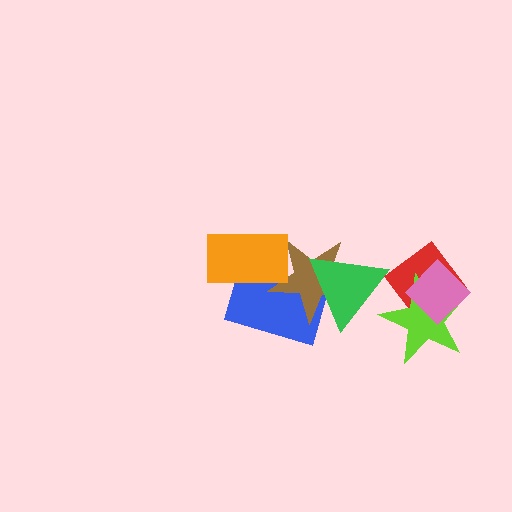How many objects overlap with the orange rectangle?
2 objects overlap with the orange rectangle.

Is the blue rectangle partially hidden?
Yes, it is partially covered by another shape.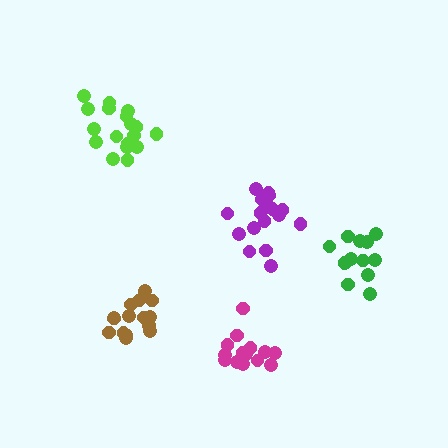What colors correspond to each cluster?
The clusters are colored: lime, brown, purple, green, magenta.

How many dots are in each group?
Group 1: 18 dots, Group 2: 16 dots, Group 3: 17 dots, Group 4: 13 dots, Group 5: 14 dots (78 total).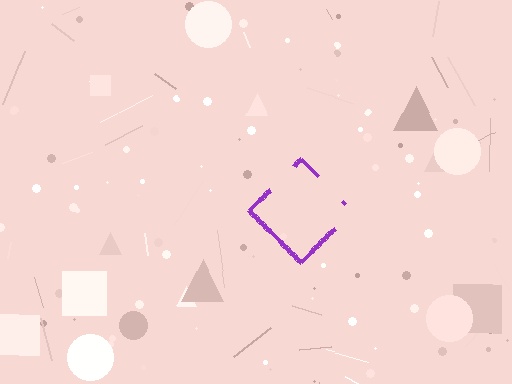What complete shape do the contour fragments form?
The contour fragments form a diamond.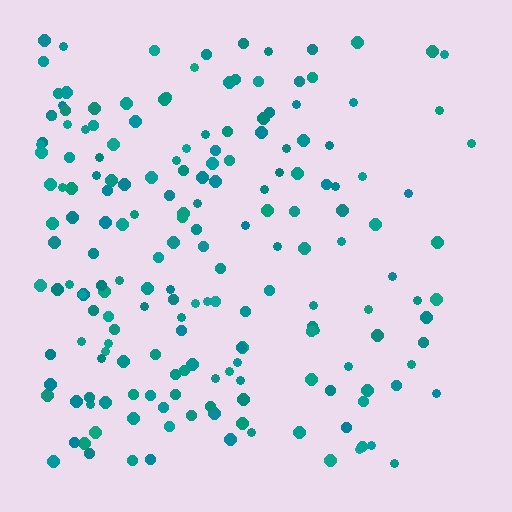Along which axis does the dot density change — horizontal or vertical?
Horizontal.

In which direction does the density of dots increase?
From right to left, with the left side densest.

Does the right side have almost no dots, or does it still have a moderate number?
Still a moderate number, just noticeably fewer than the left.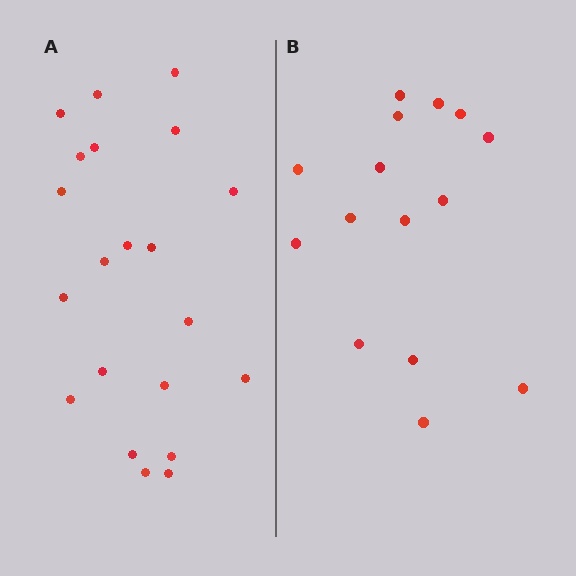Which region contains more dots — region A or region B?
Region A (the left region) has more dots.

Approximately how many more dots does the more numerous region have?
Region A has about 6 more dots than region B.